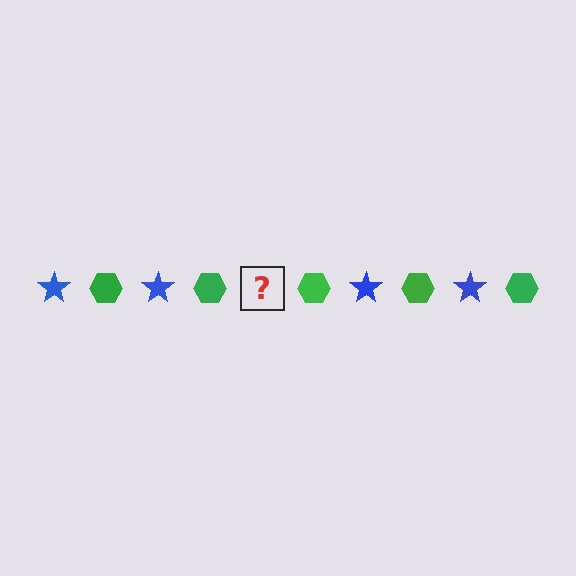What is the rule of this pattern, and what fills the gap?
The rule is that the pattern alternates between blue star and green hexagon. The gap should be filled with a blue star.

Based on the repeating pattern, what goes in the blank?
The blank should be a blue star.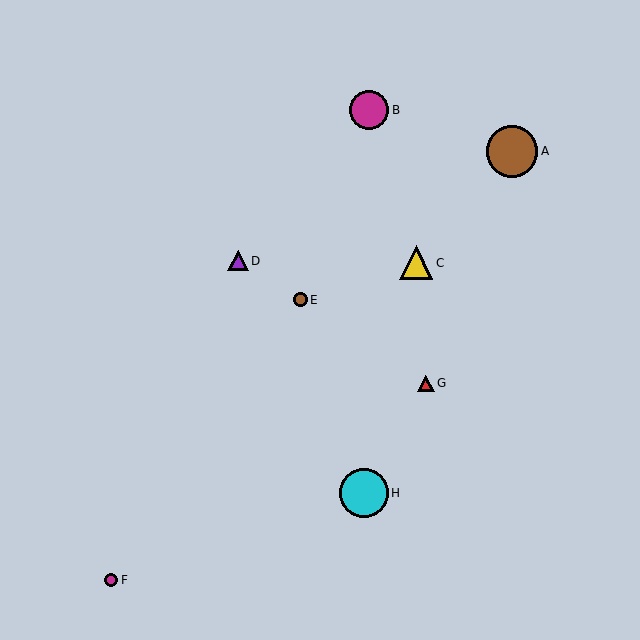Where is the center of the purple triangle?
The center of the purple triangle is at (238, 261).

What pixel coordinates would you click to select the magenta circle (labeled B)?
Click at (369, 110) to select the magenta circle B.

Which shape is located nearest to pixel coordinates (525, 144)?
The brown circle (labeled A) at (512, 151) is nearest to that location.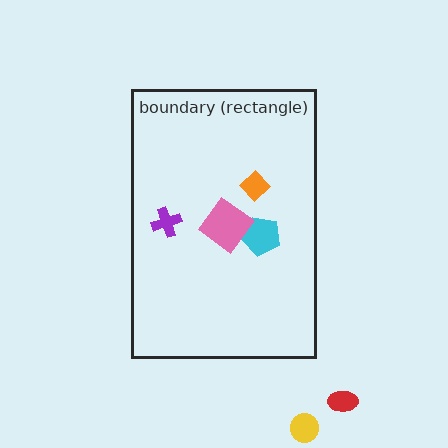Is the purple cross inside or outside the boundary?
Inside.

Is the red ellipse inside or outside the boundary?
Outside.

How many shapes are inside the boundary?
4 inside, 2 outside.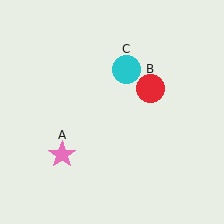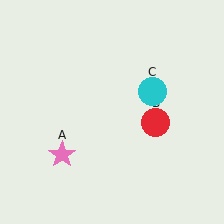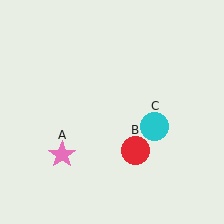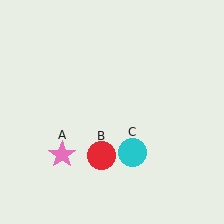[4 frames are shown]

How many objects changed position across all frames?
2 objects changed position: red circle (object B), cyan circle (object C).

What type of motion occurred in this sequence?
The red circle (object B), cyan circle (object C) rotated clockwise around the center of the scene.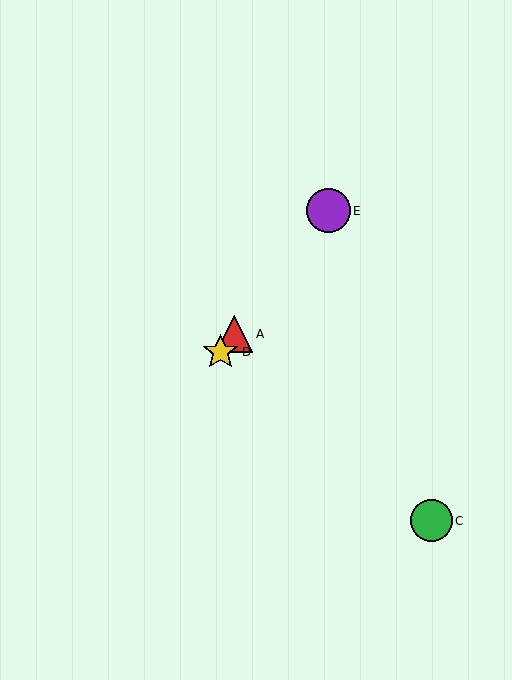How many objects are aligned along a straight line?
4 objects (A, B, D, E) are aligned along a straight line.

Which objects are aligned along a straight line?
Objects A, B, D, E are aligned along a straight line.